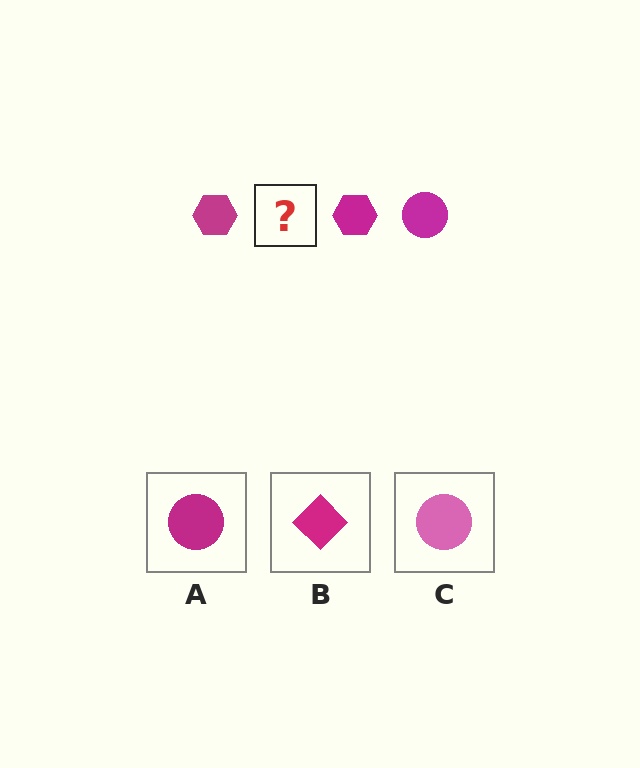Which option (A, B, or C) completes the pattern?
A.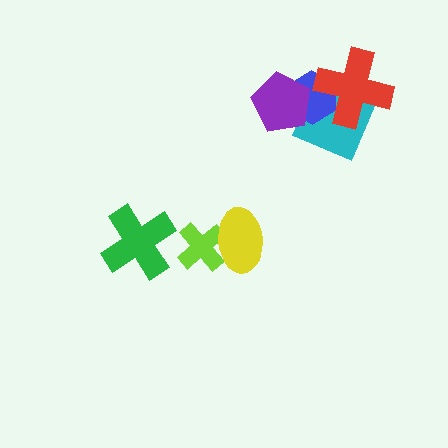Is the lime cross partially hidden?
Yes, it is partially covered by another shape.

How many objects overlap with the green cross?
0 objects overlap with the green cross.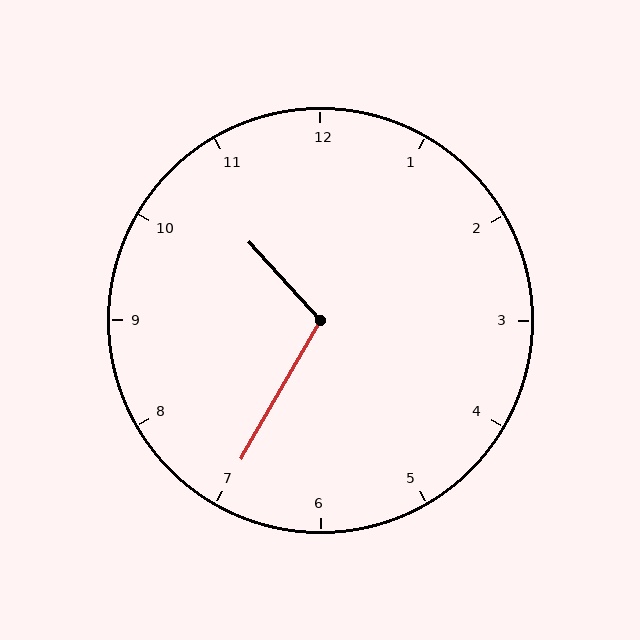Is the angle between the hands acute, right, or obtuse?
It is obtuse.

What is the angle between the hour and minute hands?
Approximately 108 degrees.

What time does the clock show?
10:35.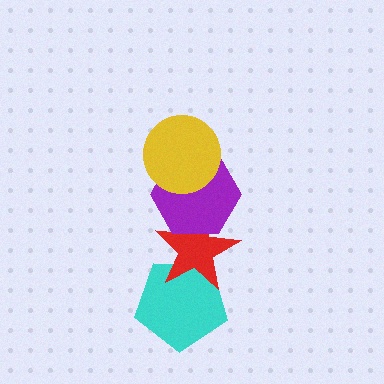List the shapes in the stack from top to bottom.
From top to bottom: the yellow circle, the purple hexagon, the red star, the cyan pentagon.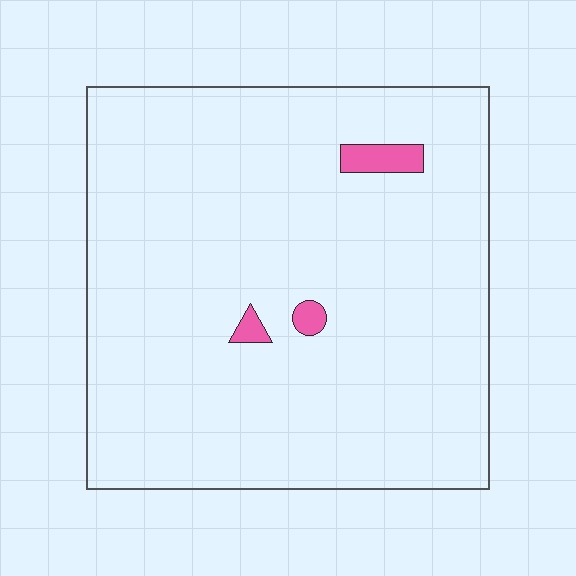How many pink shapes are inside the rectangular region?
3.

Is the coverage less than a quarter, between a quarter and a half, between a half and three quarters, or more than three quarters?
Less than a quarter.